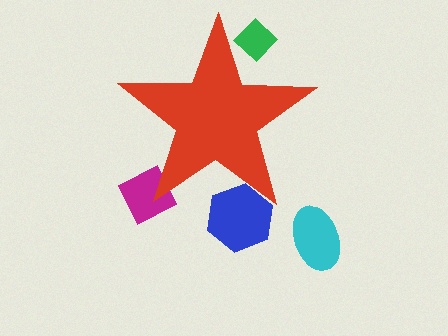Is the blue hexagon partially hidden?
Yes, the blue hexagon is partially hidden behind the red star.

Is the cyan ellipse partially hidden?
No, the cyan ellipse is fully visible.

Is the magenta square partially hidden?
Yes, the magenta square is partially hidden behind the red star.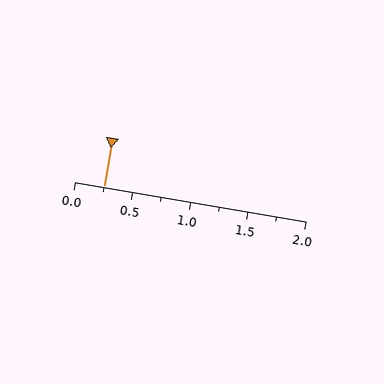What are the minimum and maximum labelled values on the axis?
The axis runs from 0.0 to 2.0.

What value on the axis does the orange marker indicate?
The marker indicates approximately 0.25.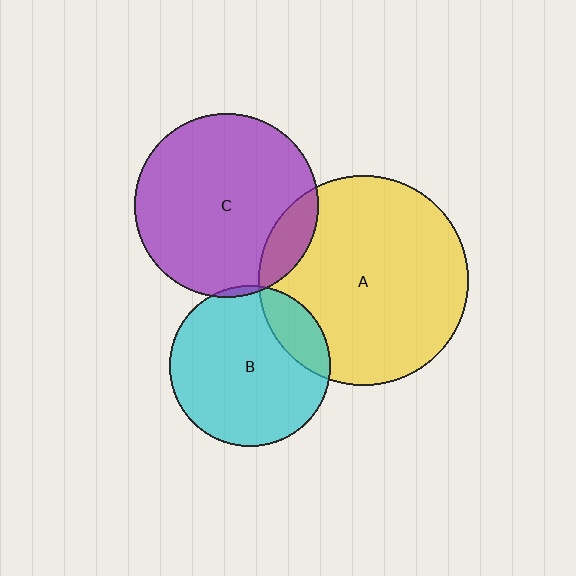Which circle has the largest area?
Circle A (yellow).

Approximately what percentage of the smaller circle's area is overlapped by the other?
Approximately 15%.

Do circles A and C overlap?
Yes.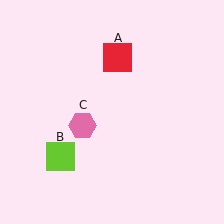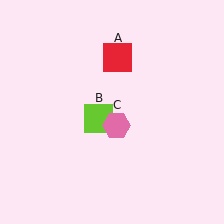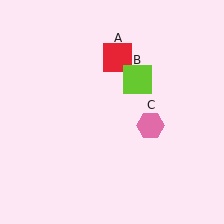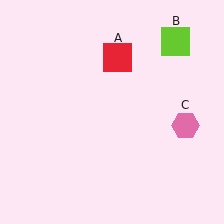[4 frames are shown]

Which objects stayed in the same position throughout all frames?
Red square (object A) remained stationary.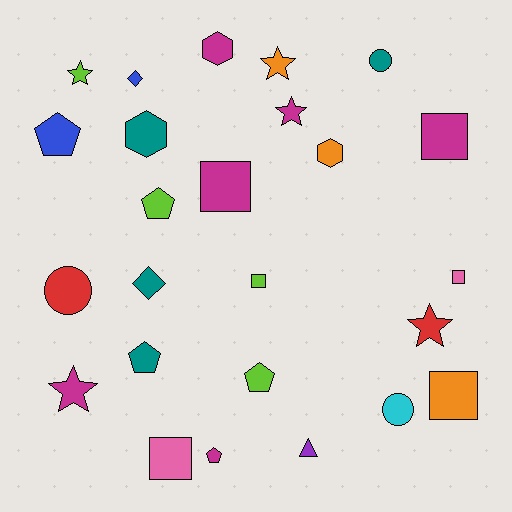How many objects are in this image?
There are 25 objects.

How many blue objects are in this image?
There are 2 blue objects.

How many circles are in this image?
There are 3 circles.